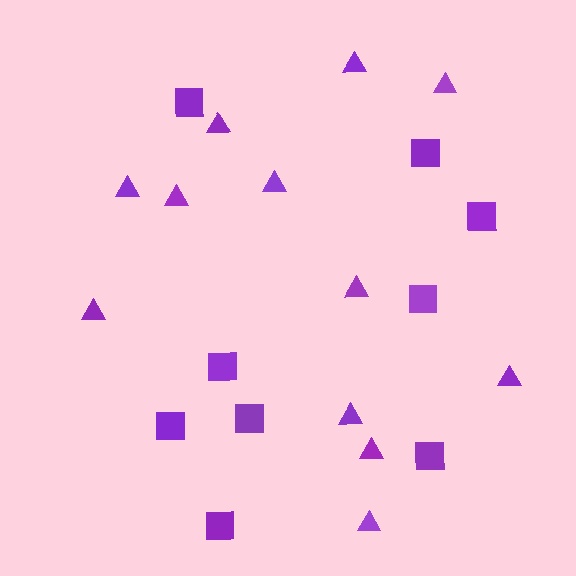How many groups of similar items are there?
There are 2 groups: one group of triangles (12) and one group of squares (9).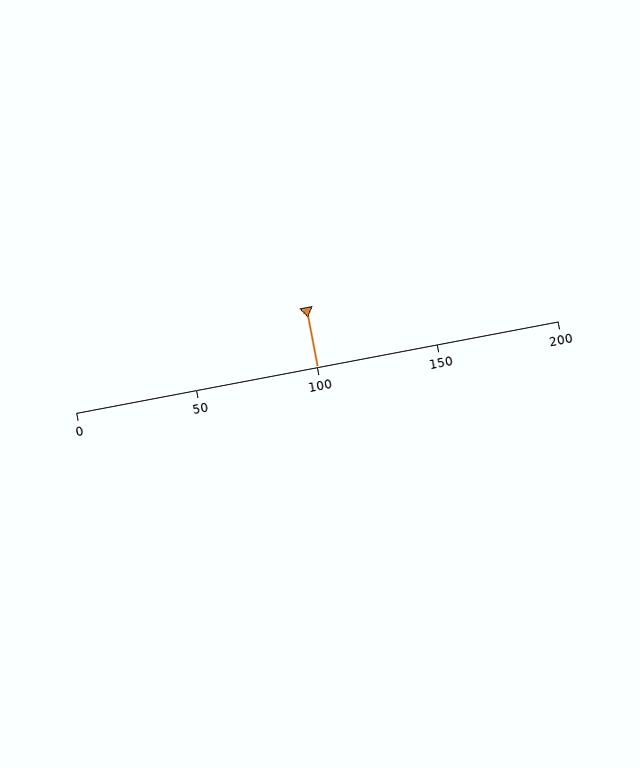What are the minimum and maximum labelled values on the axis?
The axis runs from 0 to 200.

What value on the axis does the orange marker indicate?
The marker indicates approximately 100.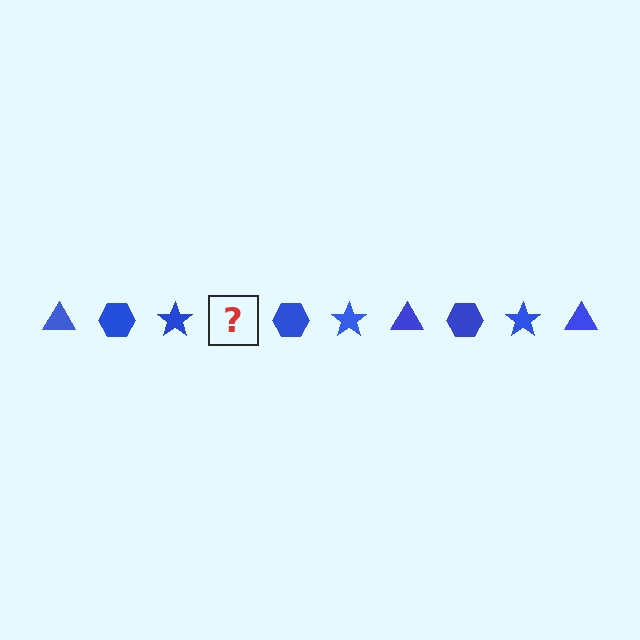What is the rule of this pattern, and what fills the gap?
The rule is that the pattern cycles through triangle, hexagon, star shapes in blue. The gap should be filled with a blue triangle.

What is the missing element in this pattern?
The missing element is a blue triangle.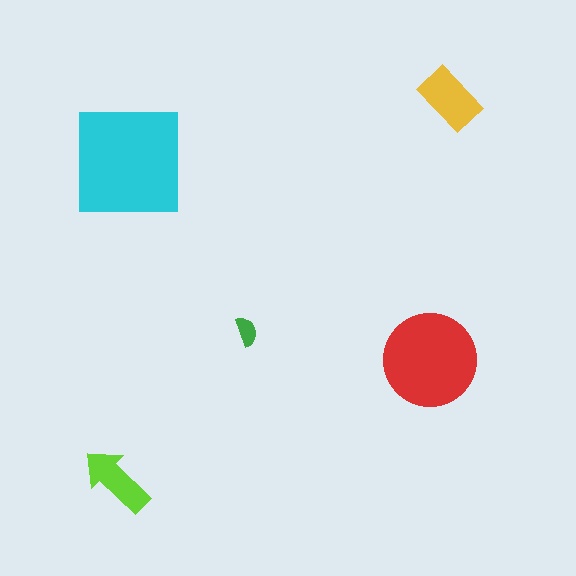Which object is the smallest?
The green semicircle.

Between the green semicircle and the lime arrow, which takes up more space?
The lime arrow.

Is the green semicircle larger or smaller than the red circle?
Smaller.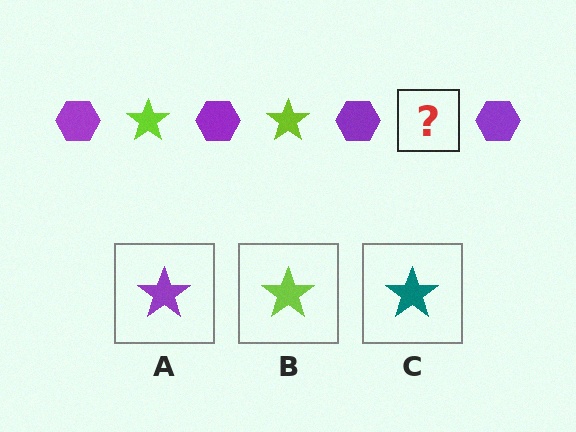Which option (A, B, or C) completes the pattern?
B.